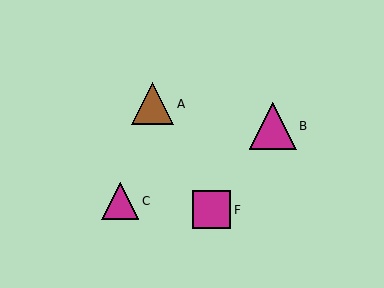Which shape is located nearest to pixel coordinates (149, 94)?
The brown triangle (labeled A) at (153, 104) is nearest to that location.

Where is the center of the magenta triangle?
The center of the magenta triangle is at (120, 201).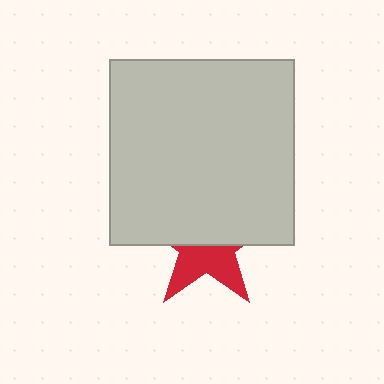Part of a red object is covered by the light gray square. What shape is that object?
It is a star.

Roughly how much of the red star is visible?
A small part of it is visible (roughly 44%).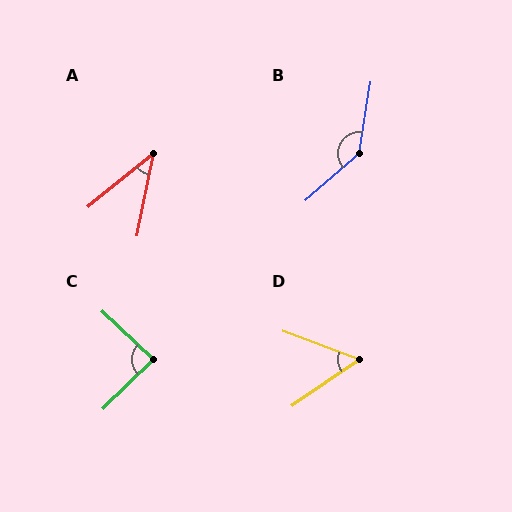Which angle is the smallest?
A, at approximately 39 degrees.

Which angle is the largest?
B, at approximately 140 degrees.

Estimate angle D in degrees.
Approximately 55 degrees.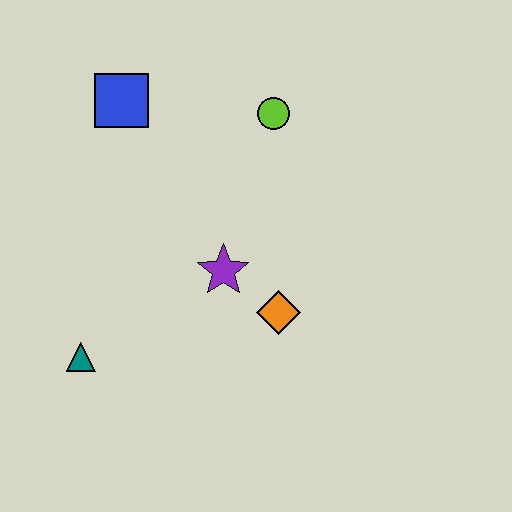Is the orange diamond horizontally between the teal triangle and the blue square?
No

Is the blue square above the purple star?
Yes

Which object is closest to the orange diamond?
The purple star is closest to the orange diamond.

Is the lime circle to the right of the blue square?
Yes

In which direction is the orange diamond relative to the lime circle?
The orange diamond is below the lime circle.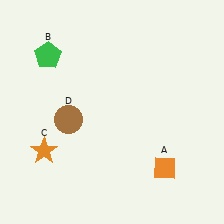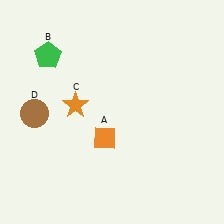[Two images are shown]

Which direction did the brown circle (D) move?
The brown circle (D) moved left.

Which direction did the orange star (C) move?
The orange star (C) moved up.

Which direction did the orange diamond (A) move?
The orange diamond (A) moved left.